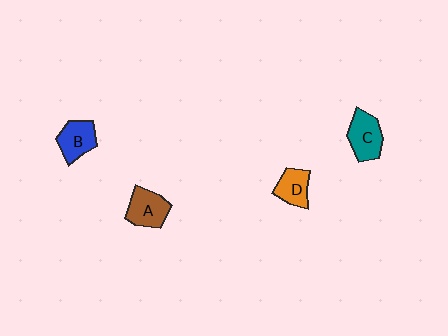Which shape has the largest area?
Shape C (teal).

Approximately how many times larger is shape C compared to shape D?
Approximately 1.3 times.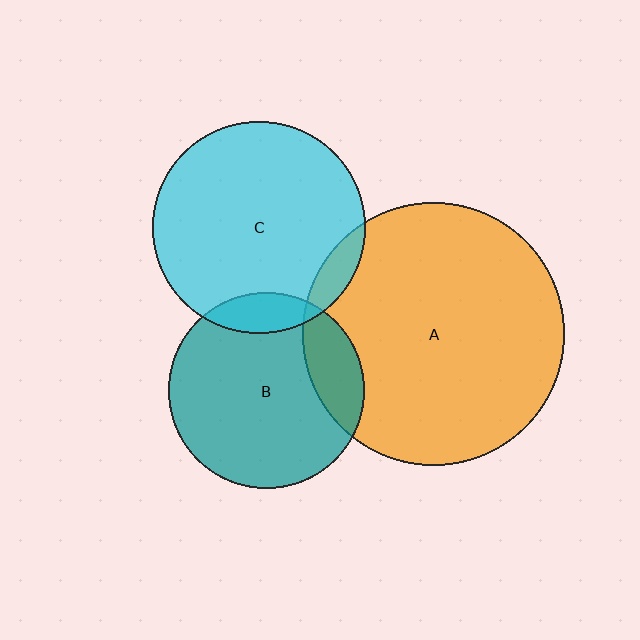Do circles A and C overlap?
Yes.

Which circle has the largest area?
Circle A (orange).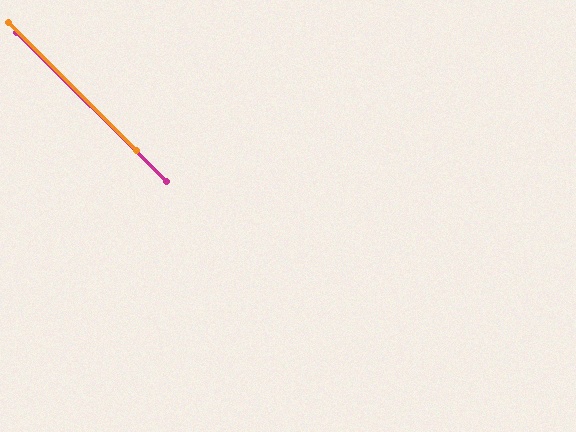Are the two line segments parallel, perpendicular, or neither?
Parallel — their directions differ by only 0.3°.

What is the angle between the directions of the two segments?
Approximately 0 degrees.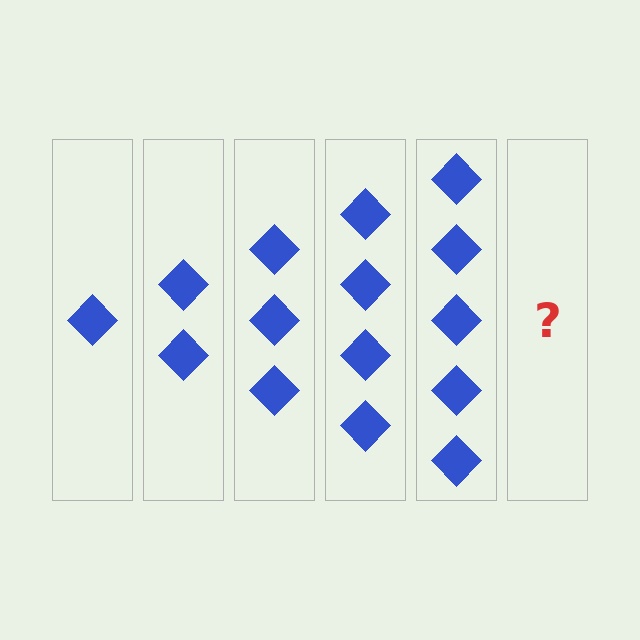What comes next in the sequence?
The next element should be 6 diamonds.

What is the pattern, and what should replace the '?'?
The pattern is that each step adds one more diamond. The '?' should be 6 diamonds.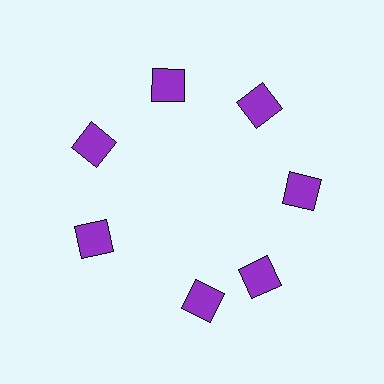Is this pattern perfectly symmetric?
No. The 7 purple diamonds are arranged in a ring, but one element near the 6 o'clock position is rotated out of alignment along the ring, breaking the 7-fold rotational symmetry.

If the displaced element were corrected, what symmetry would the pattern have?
It would have 7-fold rotational symmetry — the pattern would map onto itself every 51 degrees.